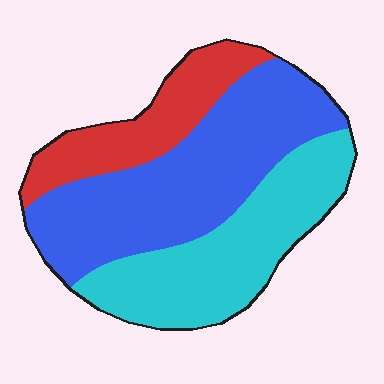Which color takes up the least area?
Red, at roughly 20%.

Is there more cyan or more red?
Cyan.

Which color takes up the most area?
Blue, at roughly 45%.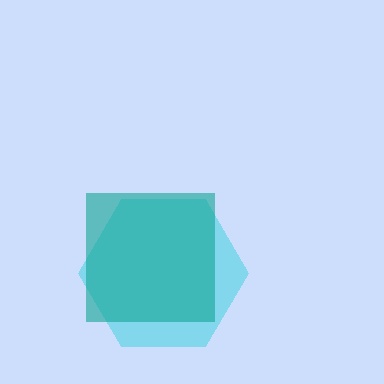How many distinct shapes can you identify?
There are 2 distinct shapes: a cyan hexagon, a teal square.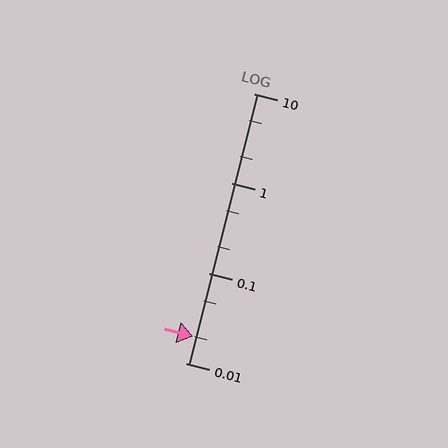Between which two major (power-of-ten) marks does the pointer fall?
The pointer is between 0.01 and 0.1.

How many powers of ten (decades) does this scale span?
The scale spans 3 decades, from 0.01 to 10.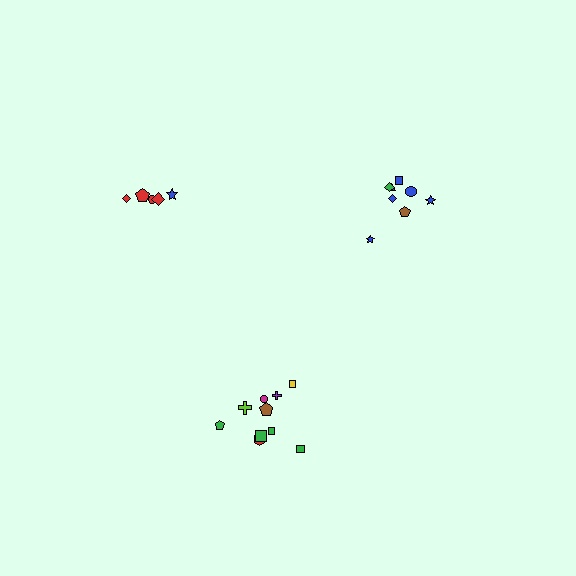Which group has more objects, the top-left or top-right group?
The top-right group.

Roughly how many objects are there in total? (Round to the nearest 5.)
Roughly 25 objects in total.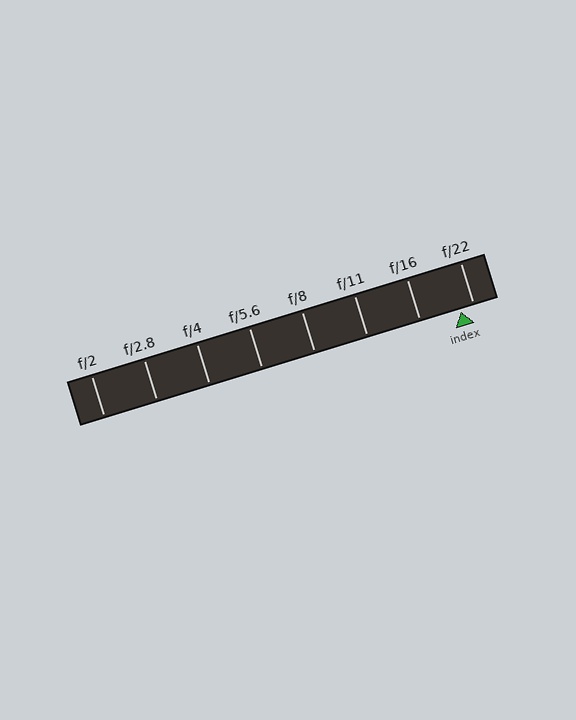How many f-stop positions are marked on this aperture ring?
There are 8 f-stop positions marked.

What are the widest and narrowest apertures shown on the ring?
The widest aperture shown is f/2 and the narrowest is f/22.